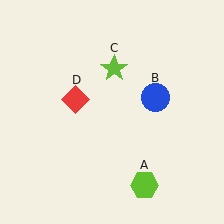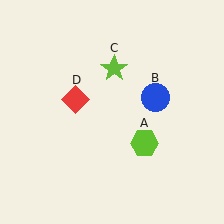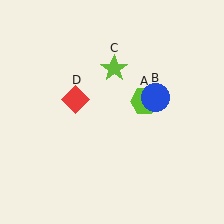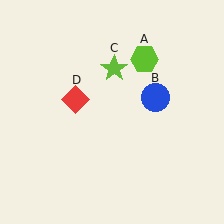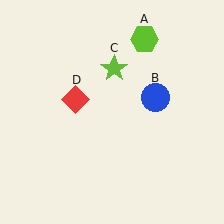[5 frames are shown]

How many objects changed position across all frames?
1 object changed position: lime hexagon (object A).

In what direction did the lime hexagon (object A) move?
The lime hexagon (object A) moved up.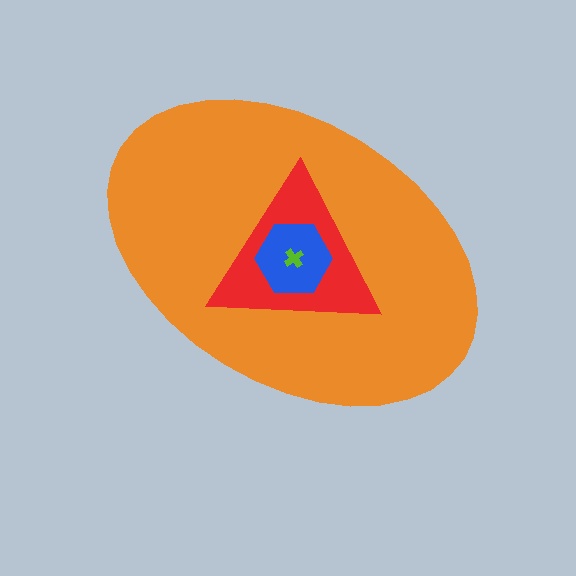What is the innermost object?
The lime cross.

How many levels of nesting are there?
4.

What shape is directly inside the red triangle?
The blue hexagon.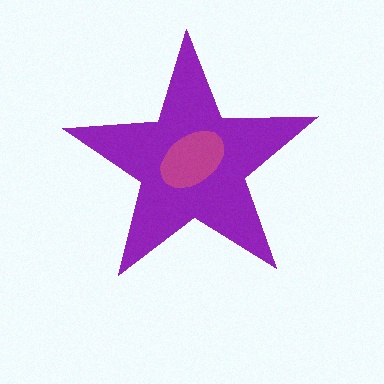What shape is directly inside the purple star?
The magenta ellipse.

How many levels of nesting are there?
2.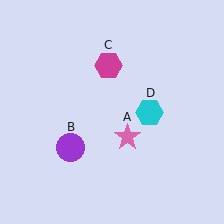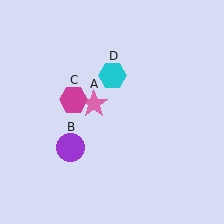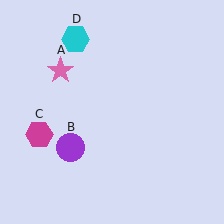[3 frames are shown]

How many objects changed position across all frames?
3 objects changed position: pink star (object A), magenta hexagon (object C), cyan hexagon (object D).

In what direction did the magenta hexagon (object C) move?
The magenta hexagon (object C) moved down and to the left.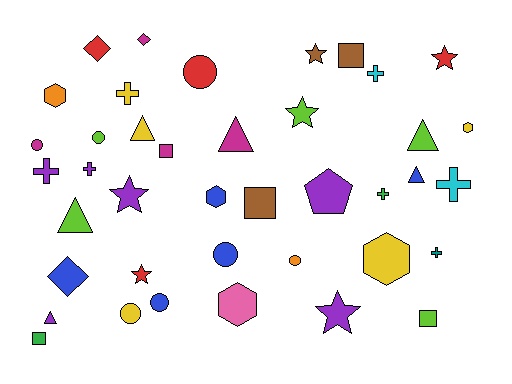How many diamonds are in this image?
There are 3 diamonds.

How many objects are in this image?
There are 40 objects.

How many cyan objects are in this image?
There are 2 cyan objects.